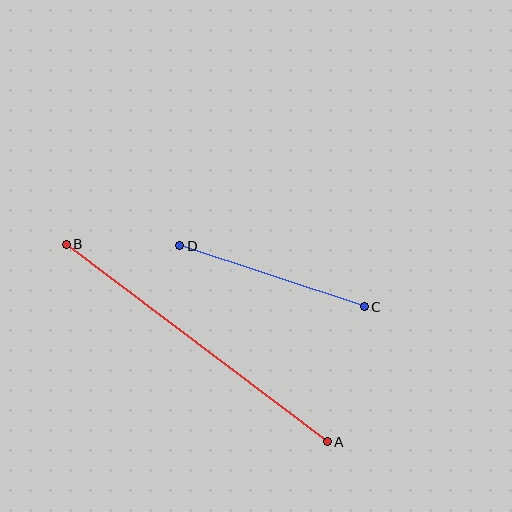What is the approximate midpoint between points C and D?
The midpoint is at approximately (272, 276) pixels.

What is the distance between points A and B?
The distance is approximately 328 pixels.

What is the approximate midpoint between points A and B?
The midpoint is at approximately (197, 343) pixels.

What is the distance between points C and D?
The distance is approximately 194 pixels.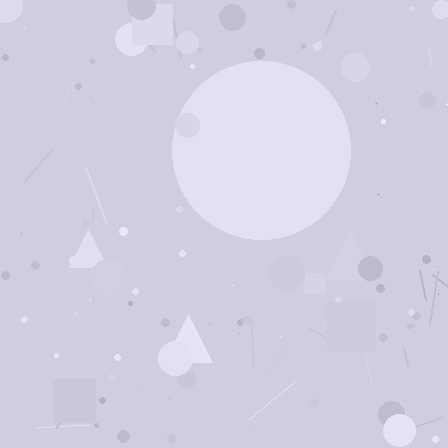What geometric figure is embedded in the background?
A circle is embedded in the background.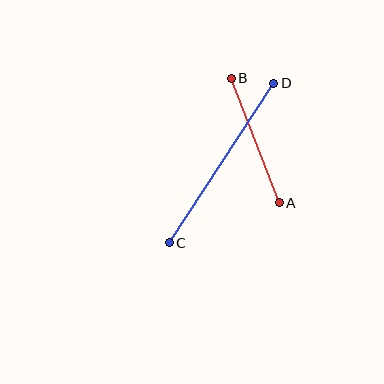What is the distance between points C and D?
The distance is approximately 191 pixels.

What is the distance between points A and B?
The distance is approximately 133 pixels.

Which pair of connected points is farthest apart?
Points C and D are farthest apart.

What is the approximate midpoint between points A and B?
The midpoint is at approximately (255, 141) pixels.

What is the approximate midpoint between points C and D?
The midpoint is at approximately (221, 163) pixels.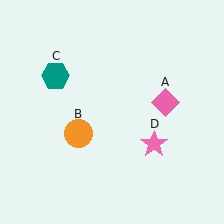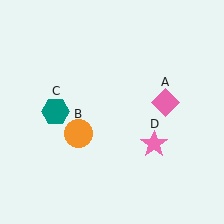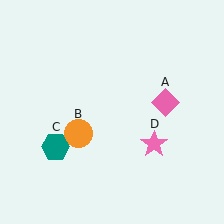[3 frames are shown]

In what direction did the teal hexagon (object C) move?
The teal hexagon (object C) moved down.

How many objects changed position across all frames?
1 object changed position: teal hexagon (object C).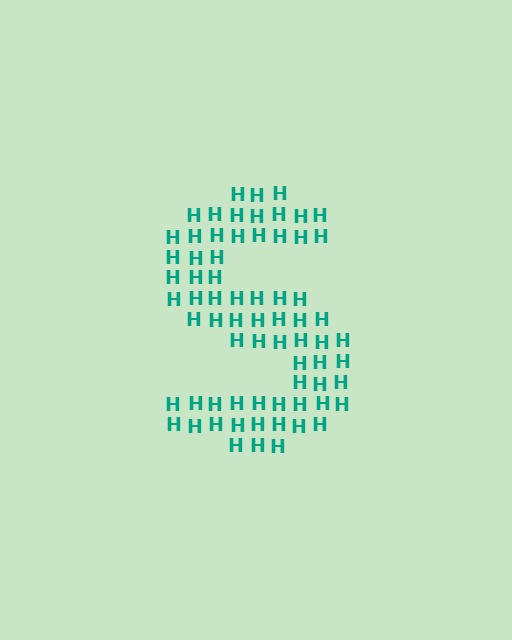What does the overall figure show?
The overall figure shows the letter S.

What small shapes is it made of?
It is made of small letter H's.